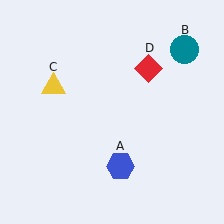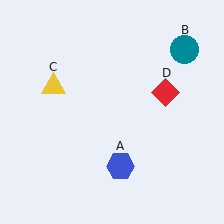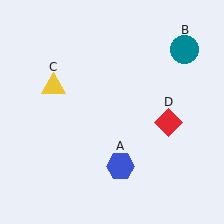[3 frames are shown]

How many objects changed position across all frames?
1 object changed position: red diamond (object D).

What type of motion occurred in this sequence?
The red diamond (object D) rotated clockwise around the center of the scene.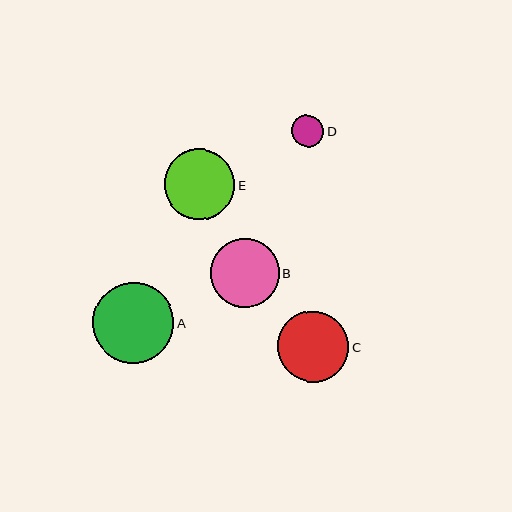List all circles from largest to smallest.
From largest to smallest: A, C, E, B, D.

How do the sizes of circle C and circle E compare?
Circle C and circle E are approximately the same size.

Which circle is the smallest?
Circle D is the smallest with a size of approximately 32 pixels.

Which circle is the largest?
Circle A is the largest with a size of approximately 81 pixels.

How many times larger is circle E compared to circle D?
Circle E is approximately 2.2 times the size of circle D.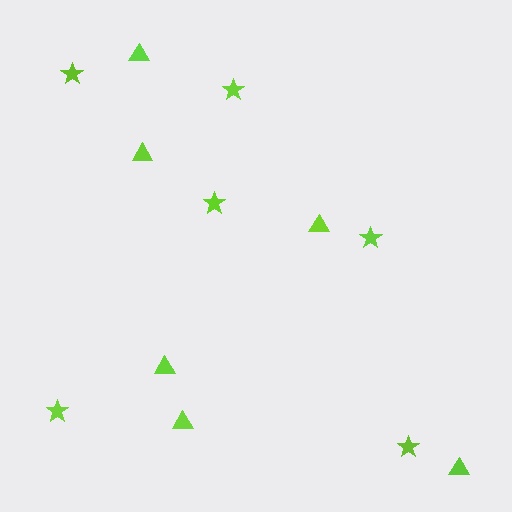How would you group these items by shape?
There are 2 groups: one group of stars (6) and one group of triangles (6).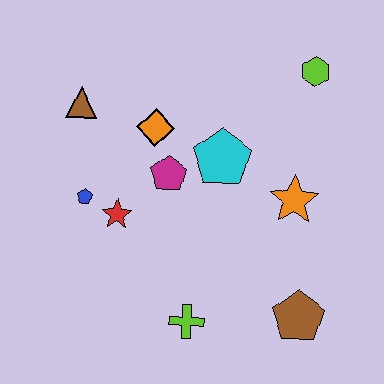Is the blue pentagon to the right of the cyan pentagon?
No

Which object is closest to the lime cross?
The brown pentagon is closest to the lime cross.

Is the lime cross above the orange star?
No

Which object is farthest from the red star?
The lime hexagon is farthest from the red star.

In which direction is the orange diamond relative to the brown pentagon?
The orange diamond is above the brown pentagon.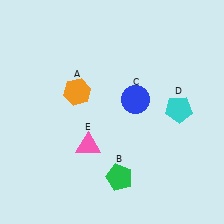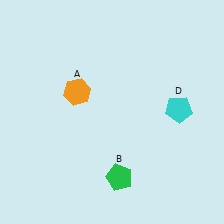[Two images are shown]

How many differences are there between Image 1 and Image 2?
There are 2 differences between the two images.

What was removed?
The blue circle (C), the pink triangle (E) were removed in Image 2.